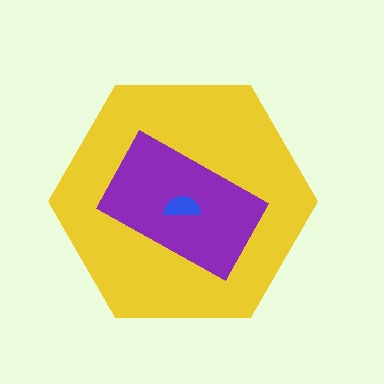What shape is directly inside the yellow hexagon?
The purple rectangle.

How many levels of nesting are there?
3.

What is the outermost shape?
The yellow hexagon.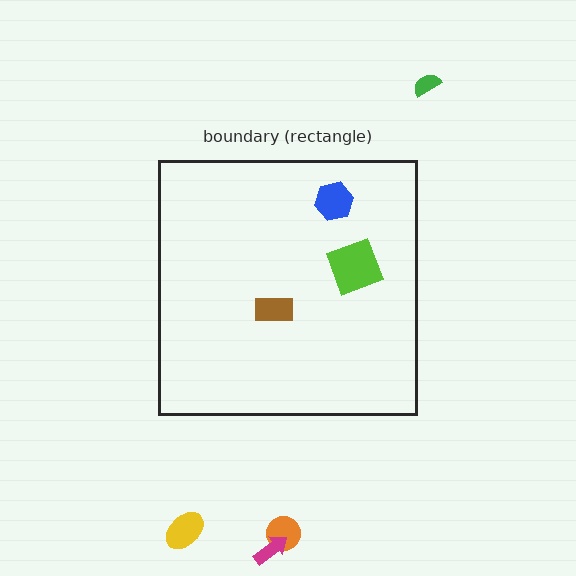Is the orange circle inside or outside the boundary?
Outside.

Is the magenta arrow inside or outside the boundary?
Outside.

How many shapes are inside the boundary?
3 inside, 4 outside.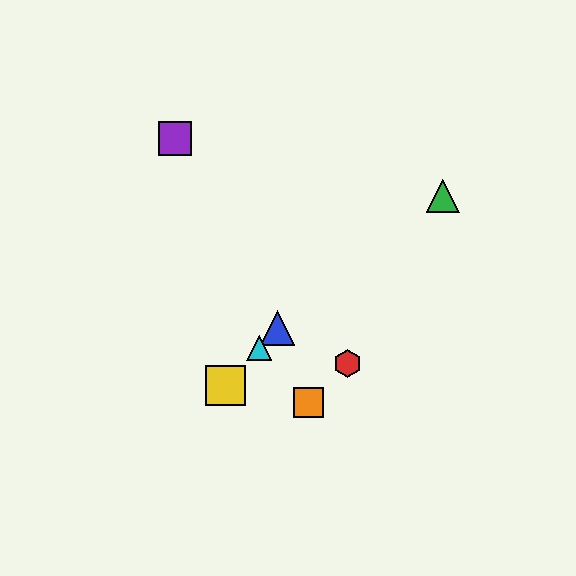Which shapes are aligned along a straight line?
The blue triangle, the yellow square, the cyan triangle are aligned along a straight line.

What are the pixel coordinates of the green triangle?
The green triangle is at (443, 196).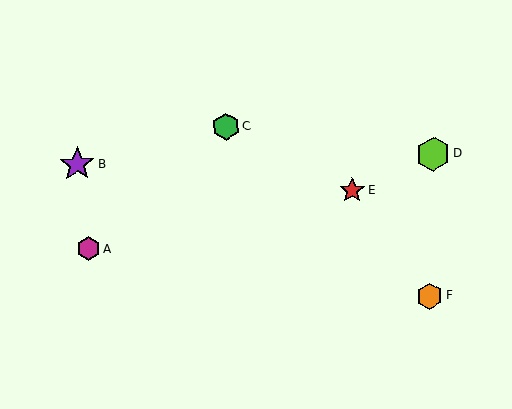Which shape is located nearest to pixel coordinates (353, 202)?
The red star (labeled E) at (352, 191) is nearest to that location.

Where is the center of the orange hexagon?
The center of the orange hexagon is at (429, 296).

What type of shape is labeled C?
Shape C is a green hexagon.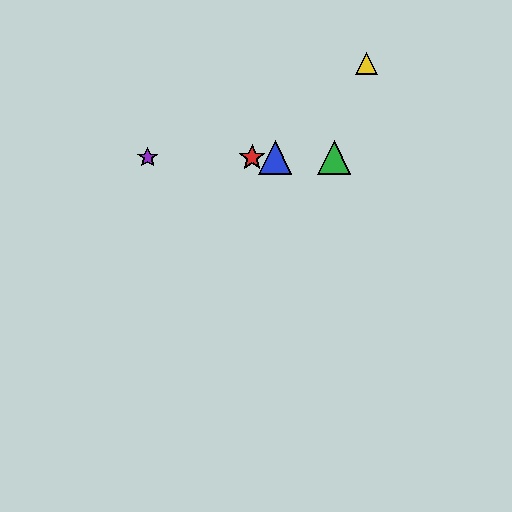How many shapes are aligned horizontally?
4 shapes (the red star, the blue triangle, the green triangle, the purple star) are aligned horizontally.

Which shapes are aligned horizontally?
The red star, the blue triangle, the green triangle, the purple star are aligned horizontally.